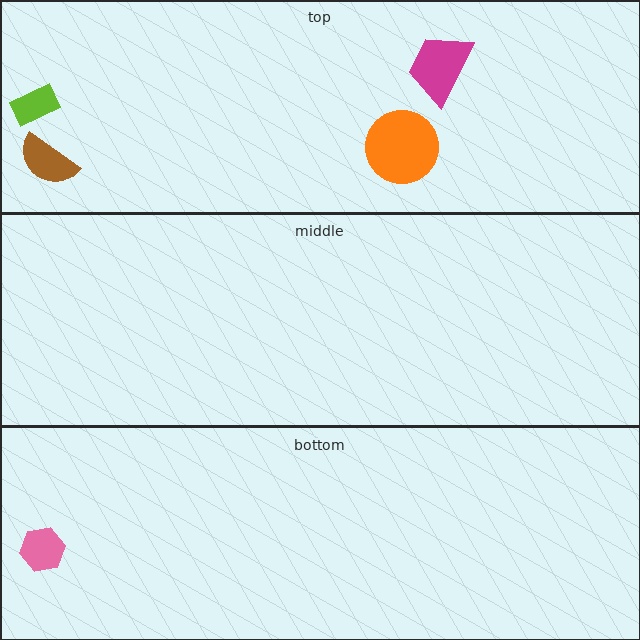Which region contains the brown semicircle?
The top region.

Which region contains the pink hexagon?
The bottom region.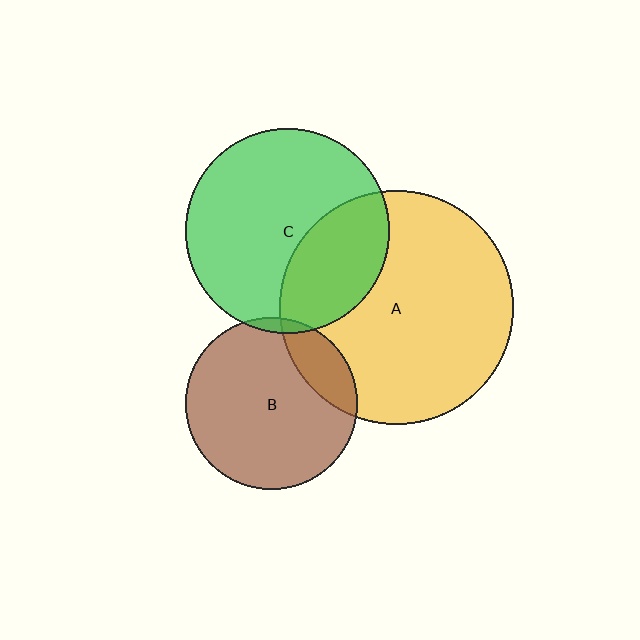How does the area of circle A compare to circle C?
Approximately 1.3 times.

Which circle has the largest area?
Circle A (yellow).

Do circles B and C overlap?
Yes.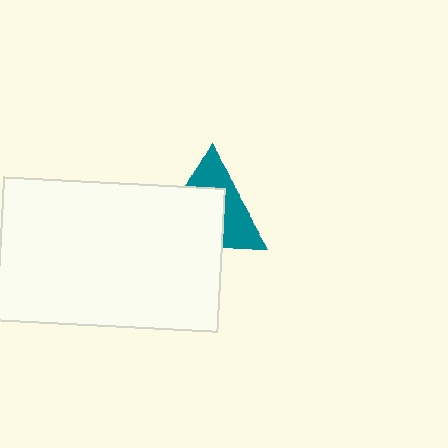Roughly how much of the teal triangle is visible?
A small part of it is visible (roughly 45%).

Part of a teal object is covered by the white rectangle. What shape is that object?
It is a triangle.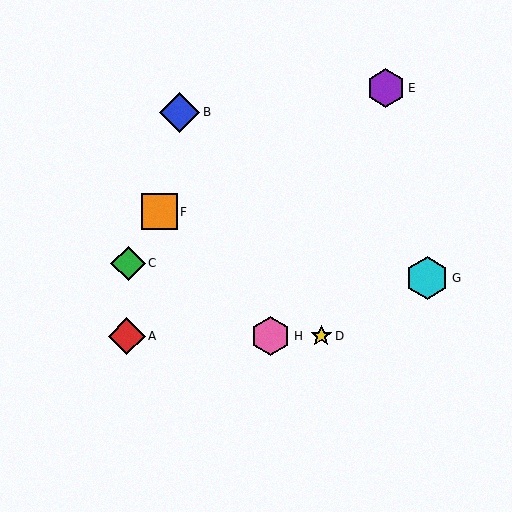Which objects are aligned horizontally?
Objects A, D, H are aligned horizontally.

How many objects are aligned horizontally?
3 objects (A, D, H) are aligned horizontally.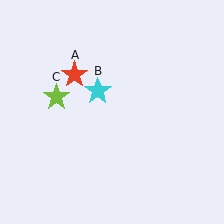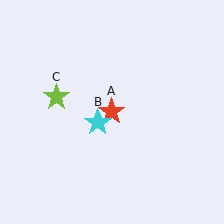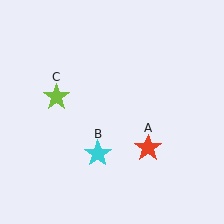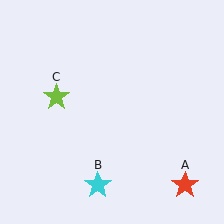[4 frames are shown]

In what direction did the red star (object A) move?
The red star (object A) moved down and to the right.